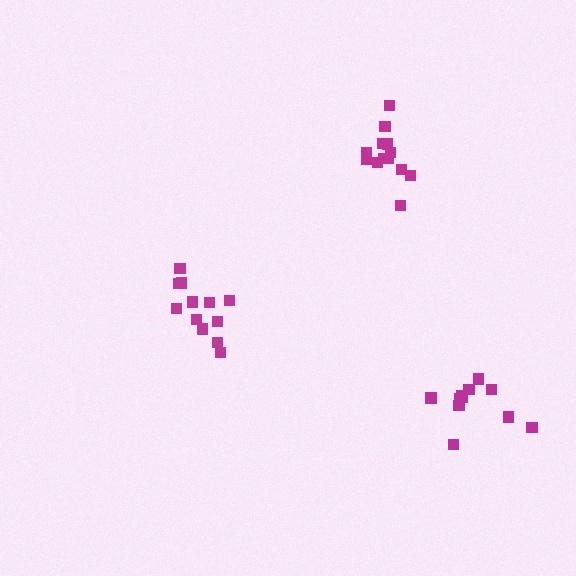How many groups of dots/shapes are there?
There are 3 groups.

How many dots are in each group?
Group 1: 12 dots, Group 2: 13 dots, Group 3: 11 dots (36 total).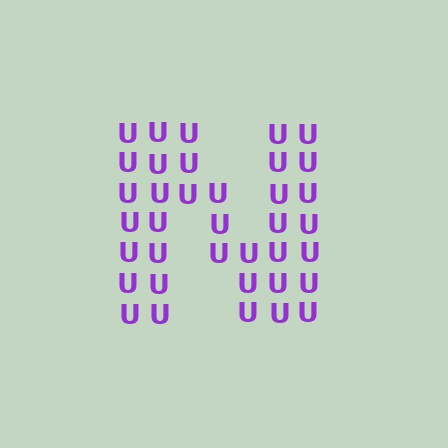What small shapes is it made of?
It is made of small letter U's.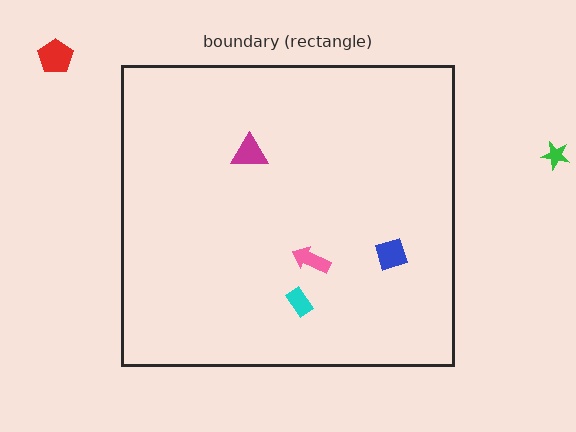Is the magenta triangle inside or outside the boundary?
Inside.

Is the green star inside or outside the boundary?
Outside.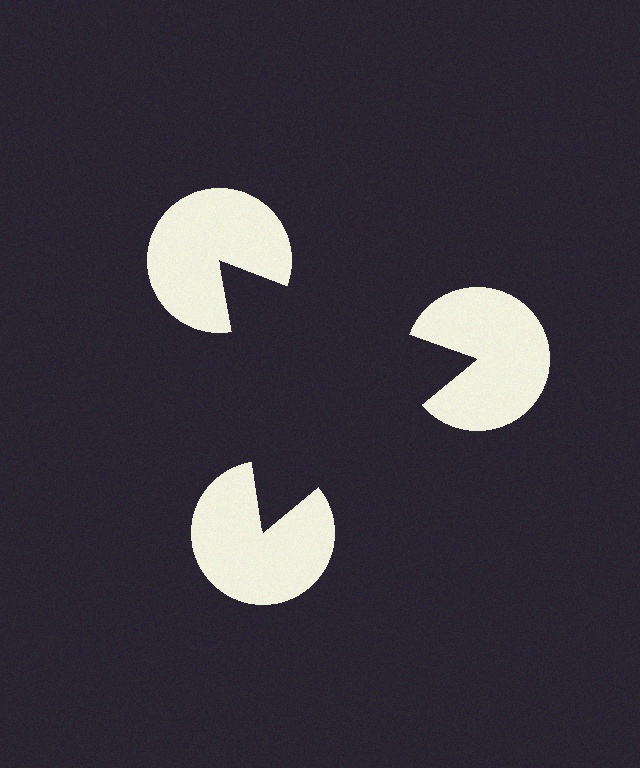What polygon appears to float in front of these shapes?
An illusory triangle — its edges are inferred from the aligned wedge cuts in the pac-man discs, not physically drawn.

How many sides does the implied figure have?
3 sides.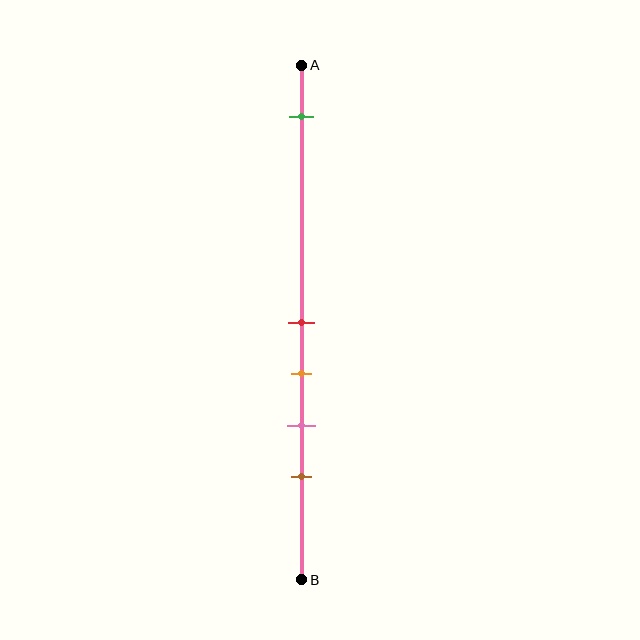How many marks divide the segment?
There are 5 marks dividing the segment.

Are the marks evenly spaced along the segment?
No, the marks are not evenly spaced.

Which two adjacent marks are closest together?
The red and orange marks are the closest adjacent pair.